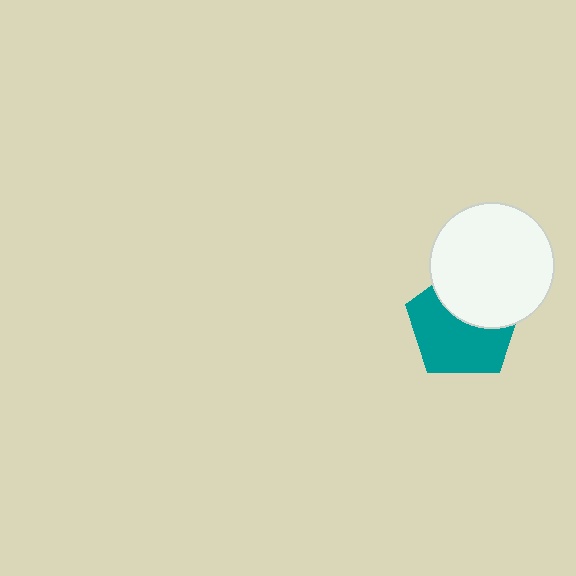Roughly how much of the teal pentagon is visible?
About half of it is visible (roughly 60%).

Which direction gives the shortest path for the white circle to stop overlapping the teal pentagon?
Moving up gives the shortest separation.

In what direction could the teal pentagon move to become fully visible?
The teal pentagon could move down. That would shift it out from behind the white circle entirely.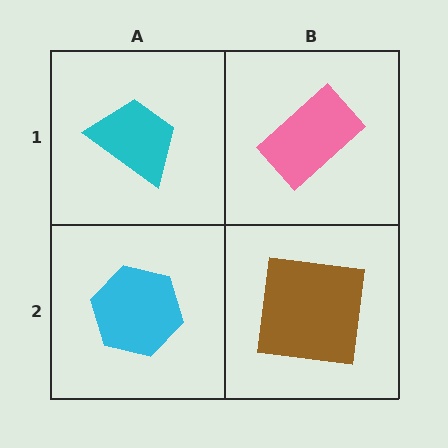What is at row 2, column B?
A brown square.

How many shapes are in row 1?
2 shapes.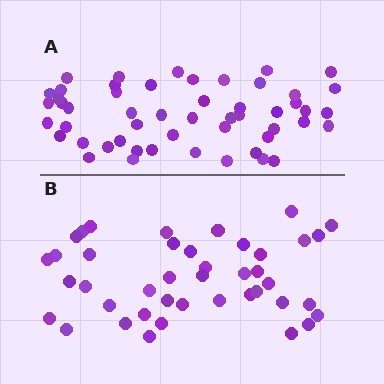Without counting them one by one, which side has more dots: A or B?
Region A (the top region) has more dots.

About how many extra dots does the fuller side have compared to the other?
Region A has roughly 10 or so more dots than region B.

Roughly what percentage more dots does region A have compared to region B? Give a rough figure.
About 25% more.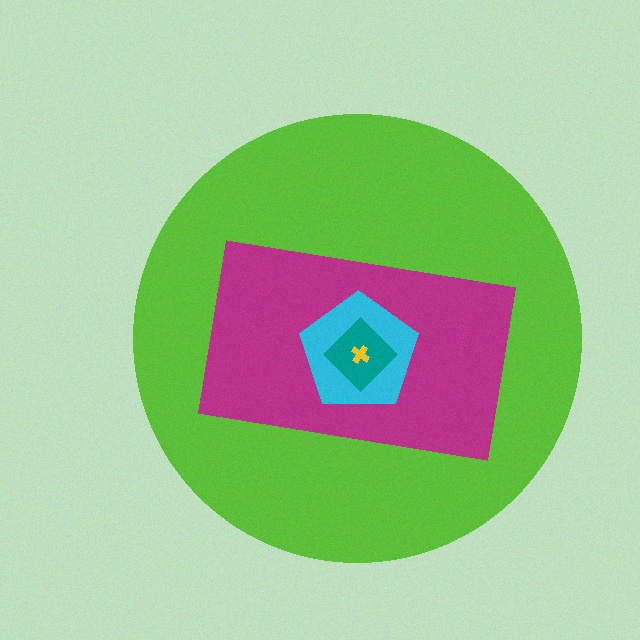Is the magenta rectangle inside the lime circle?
Yes.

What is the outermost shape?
The lime circle.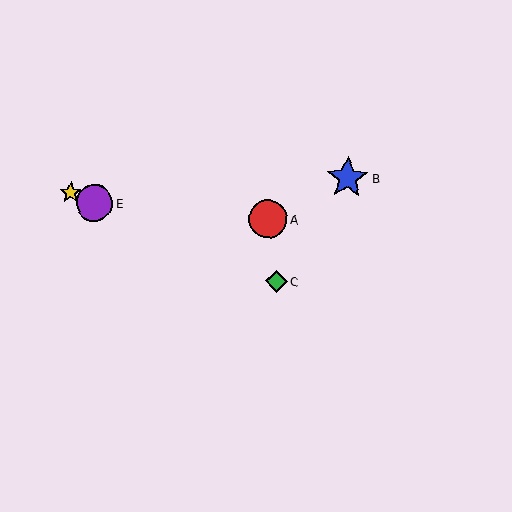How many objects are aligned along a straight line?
3 objects (C, D, E) are aligned along a straight line.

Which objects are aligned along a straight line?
Objects C, D, E are aligned along a straight line.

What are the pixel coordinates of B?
Object B is at (347, 178).